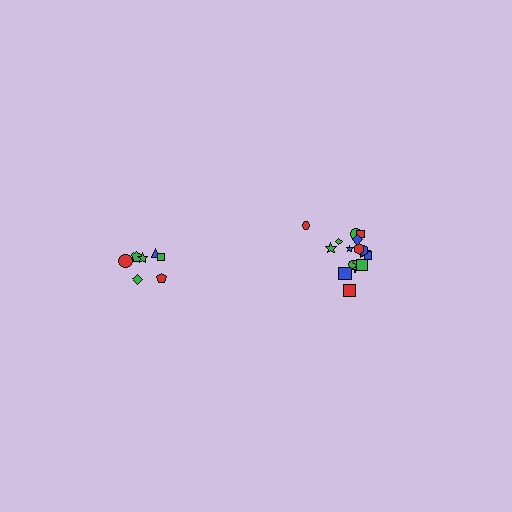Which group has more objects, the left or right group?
The right group.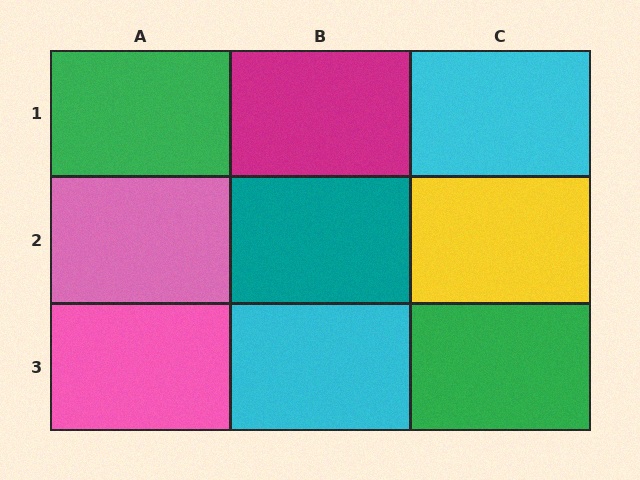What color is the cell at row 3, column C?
Green.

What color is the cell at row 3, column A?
Pink.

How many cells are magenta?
1 cell is magenta.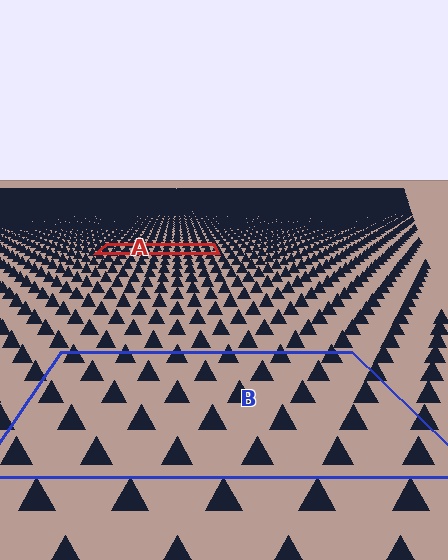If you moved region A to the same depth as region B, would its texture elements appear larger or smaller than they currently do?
They would appear larger. At a closer depth, the same texture elements are projected at a bigger on-screen size.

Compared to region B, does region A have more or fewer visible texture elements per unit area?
Region A has more texture elements per unit area — they are packed more densely because it is farther away.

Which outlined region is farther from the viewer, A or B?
Region A is farther from the viewer — the texture elements inside it appear smaller and more densely packed.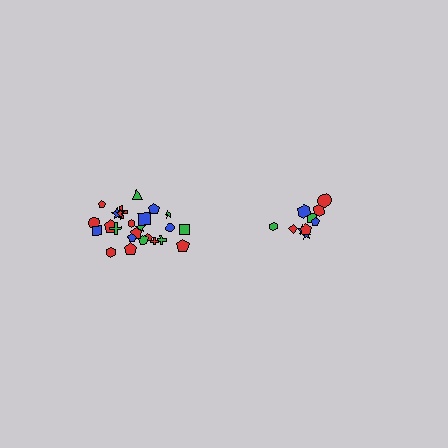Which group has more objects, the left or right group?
The left group.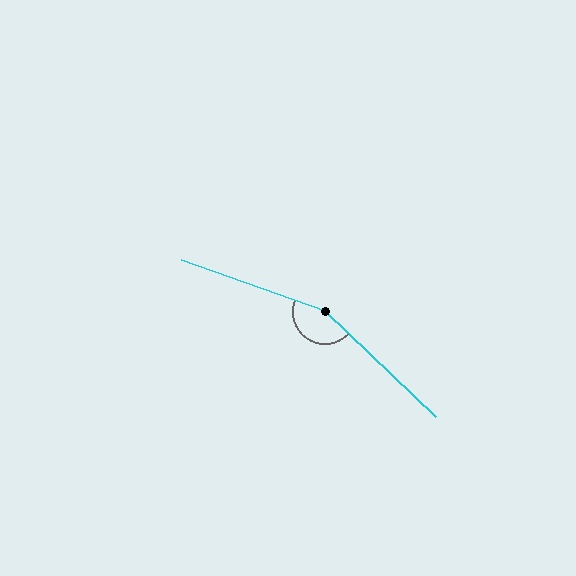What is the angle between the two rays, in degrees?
Approximately 156 degrees.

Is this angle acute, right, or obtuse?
It is obtuse.